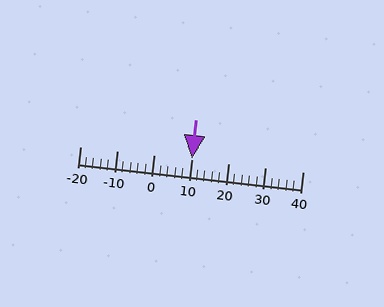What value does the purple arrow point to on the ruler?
The purple arrow points to approximately 10.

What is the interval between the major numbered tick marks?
The major tick marks are spaced 10 units apart.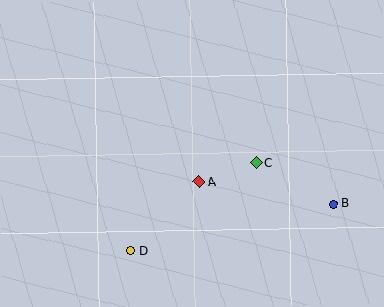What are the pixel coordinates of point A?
Point A is at (199, 182).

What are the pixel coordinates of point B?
Point B is at (333, 204).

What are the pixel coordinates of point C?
Point C is at (256, 163).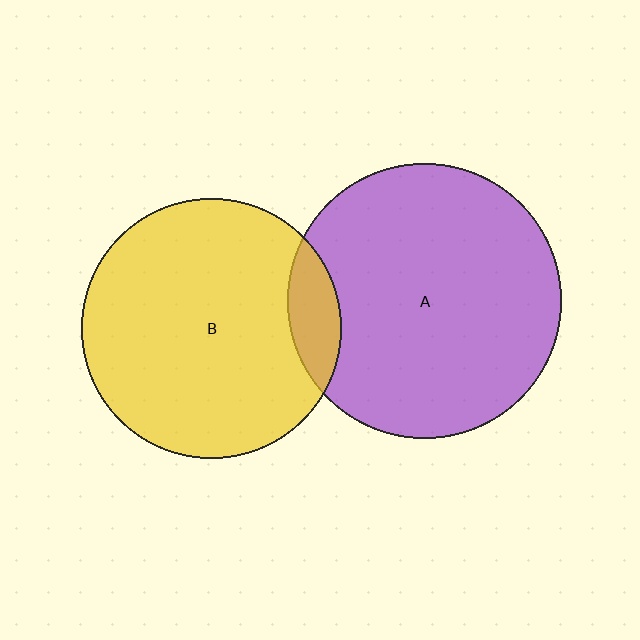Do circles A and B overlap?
Yes.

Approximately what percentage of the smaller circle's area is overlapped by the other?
Approximately 10%.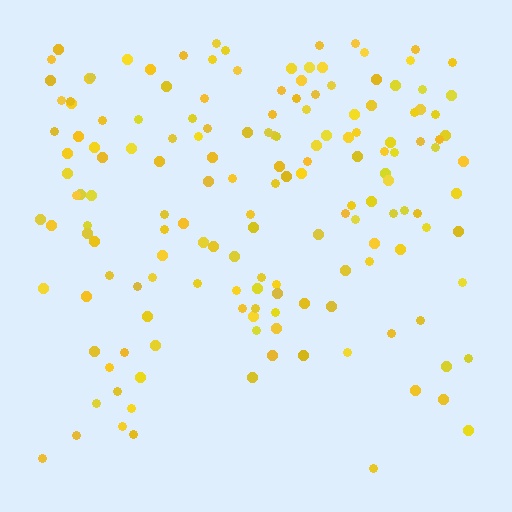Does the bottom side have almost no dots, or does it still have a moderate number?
Still a moderate number, just noticeably fewer than the top.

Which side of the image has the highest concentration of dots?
The top.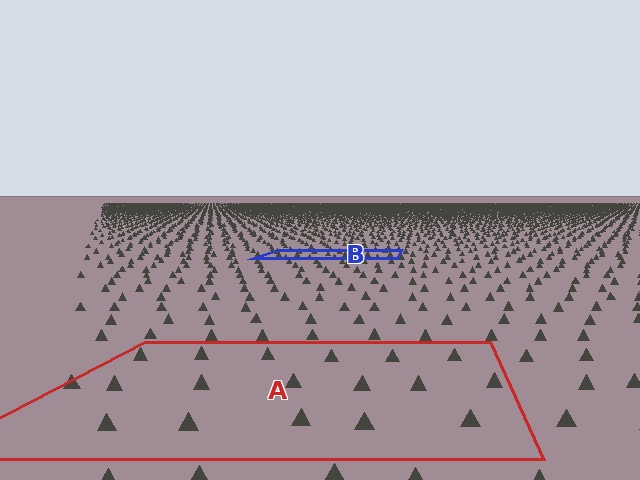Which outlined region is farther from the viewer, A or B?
Region B is farther from the viewer — the texture elements inside it appear smaller and more densely packed.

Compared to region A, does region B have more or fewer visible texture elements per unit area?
Region B has more texture elements per unit area — they are packed more densely because it is farther away.